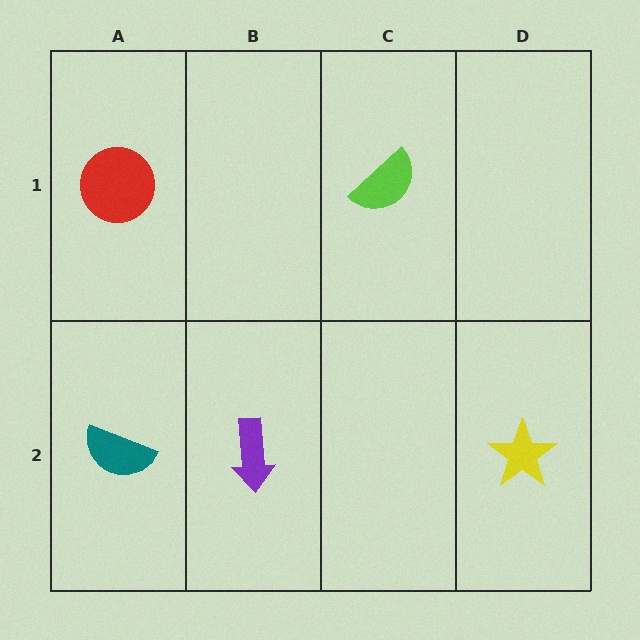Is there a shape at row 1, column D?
No, that cell is empty.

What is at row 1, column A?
A red circle.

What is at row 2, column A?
A teal semicircle.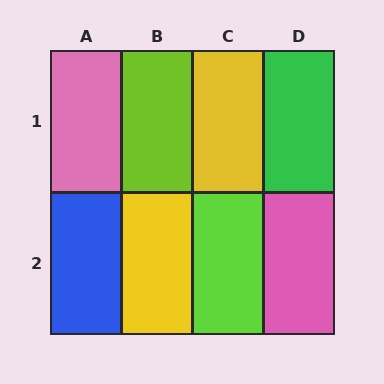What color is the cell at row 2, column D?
Pink.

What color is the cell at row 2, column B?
Yellow.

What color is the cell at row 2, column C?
Lime.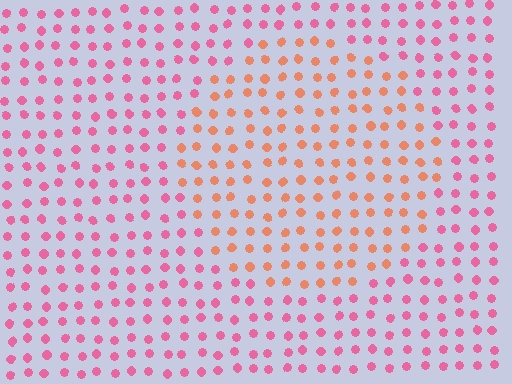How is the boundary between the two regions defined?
The boundary is defined purely by a slight shift in hue (about 41 degrees). Spacing, size, and orientation are identical on both sides.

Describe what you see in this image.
The image is filled with small pink elements in a uniform arrangement. A circle-shaped region is visible where the elements are tinted to a slightly different hue, forming a subtle color boundary.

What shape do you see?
I see a circle.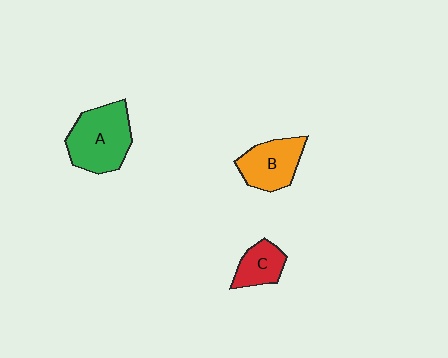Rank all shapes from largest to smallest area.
From largest to smallest: A (green), B (orange), C (red).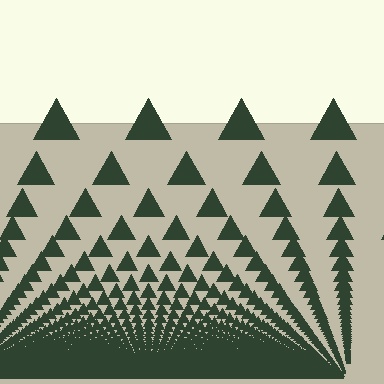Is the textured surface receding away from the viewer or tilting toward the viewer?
The surface appears to tilt toward the viewer. Texture elements get larger and sparser toward the top.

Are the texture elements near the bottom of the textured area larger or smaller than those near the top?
Smaller. The gradient is inverted — elements near the bottom are smaller and denser.